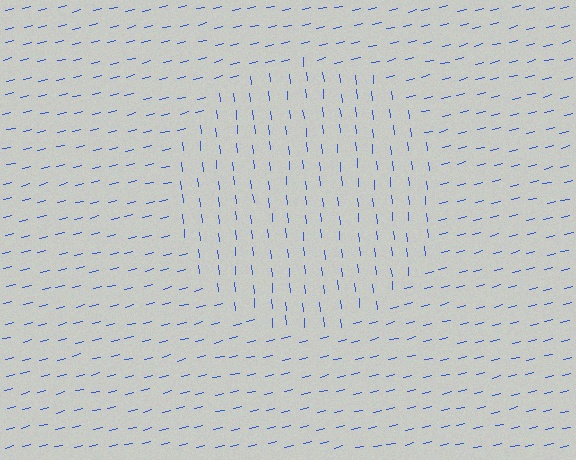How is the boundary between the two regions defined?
The boundary is defined purely by a change in line orientation (approximately 83 degrees difference). All lines are the same color and thickness.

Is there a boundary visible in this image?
Yes, there is a texture boundary formed by a change in line orientation.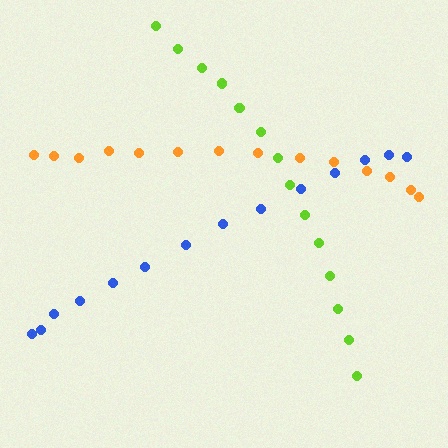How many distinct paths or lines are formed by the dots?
There are 3 distinct paths.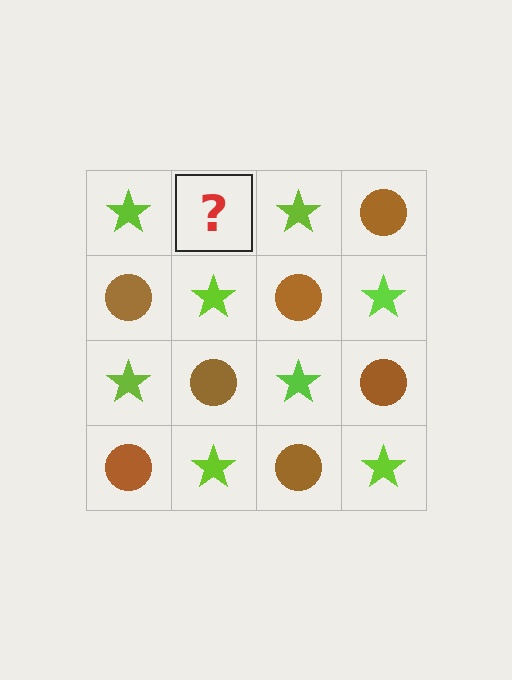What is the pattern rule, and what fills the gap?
The rule is that it alternates lime star and brown circle in a checkerboard pattern. The gap should be filled with a brown circle.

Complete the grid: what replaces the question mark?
The question mark should be replaced with a brown circle.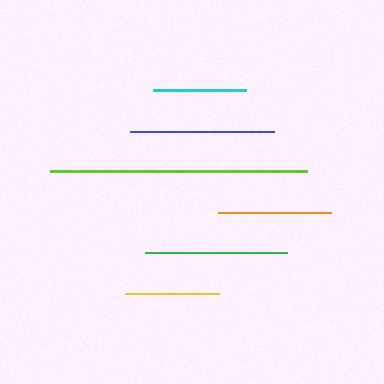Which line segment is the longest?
The lime line is the longest at approximately 257 pixels.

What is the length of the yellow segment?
The yellow segment is approximately 95 pixels long.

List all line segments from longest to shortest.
From longest to shortest: lime, blue, green, orange, yellow, cyan.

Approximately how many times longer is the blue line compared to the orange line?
The blue line is approximately 1.3 times the length of the orange line.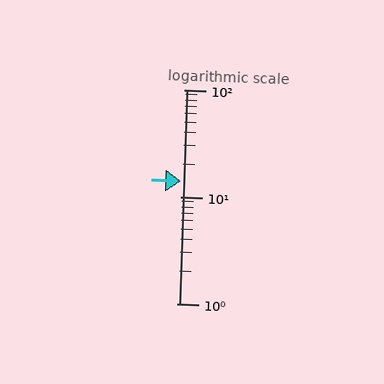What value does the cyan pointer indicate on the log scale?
The pointer indicates approximately 14.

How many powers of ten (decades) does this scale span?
The scale spans 2 decades, from 1 to 100.